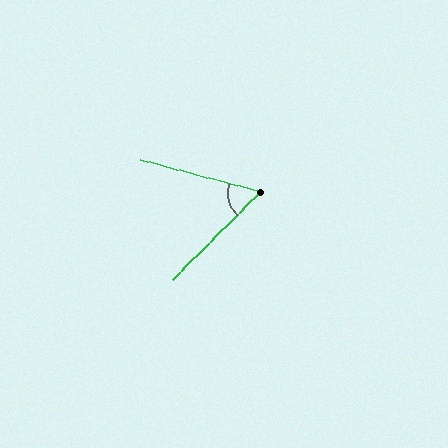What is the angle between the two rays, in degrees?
Approximately 60 degrees.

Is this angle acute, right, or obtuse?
It is acute.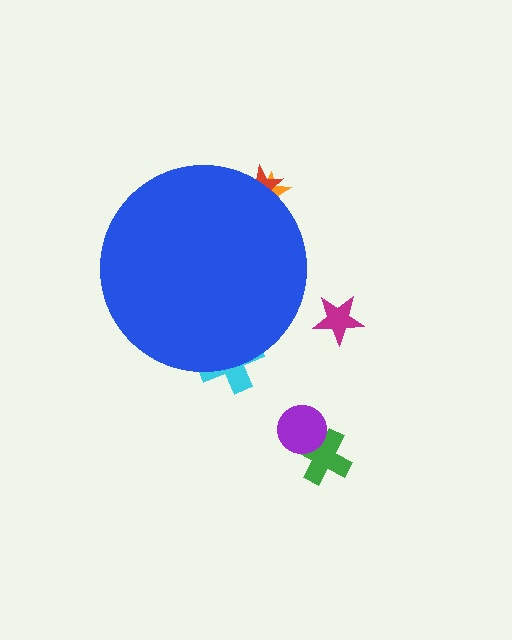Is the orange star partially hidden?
Yes, the orange star is partially hidden behind the blue circle.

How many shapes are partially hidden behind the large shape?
3 shapes are partially hidden.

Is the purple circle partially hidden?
No, the purple circle is fully visible.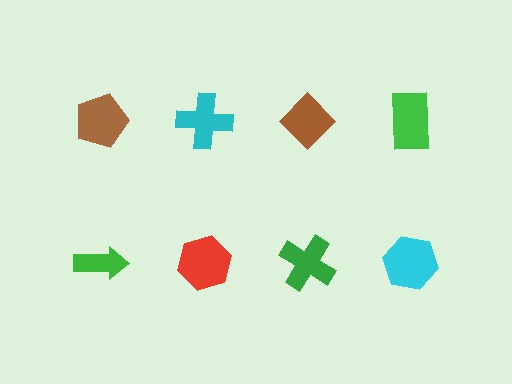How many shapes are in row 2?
4 shapes.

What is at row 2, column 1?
A green arrow.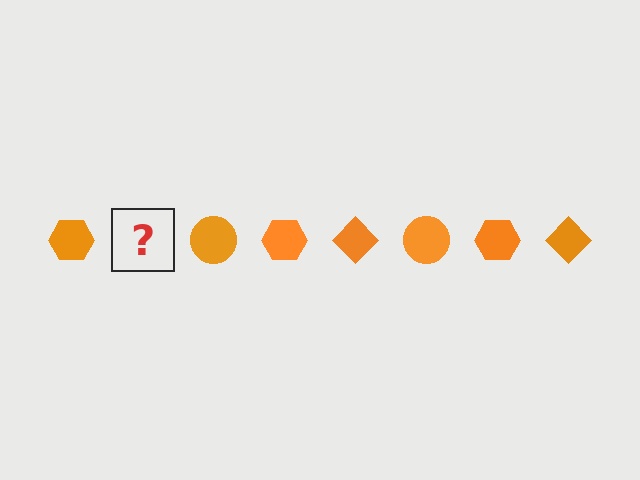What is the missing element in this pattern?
The missing element is an orange diamond.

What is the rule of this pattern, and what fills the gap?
The rule is that the pattern cycles through hexagon, diamond, circle shapes in orange. The gap should be filled with an orange diamond.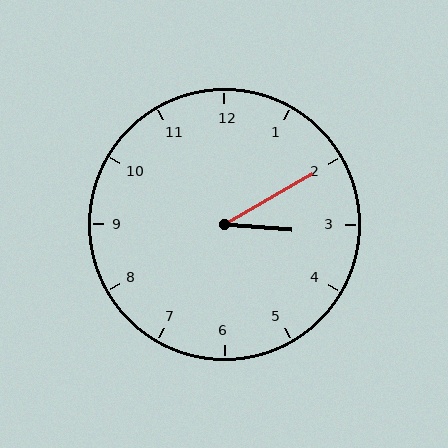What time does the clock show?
3:10.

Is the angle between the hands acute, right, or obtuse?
It is acute.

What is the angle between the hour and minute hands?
Approximately 35 degrees.